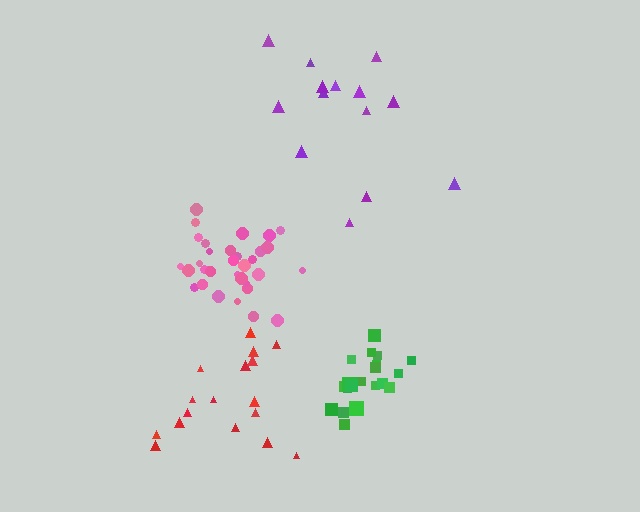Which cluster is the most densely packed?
Green.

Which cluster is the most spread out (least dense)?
Purple.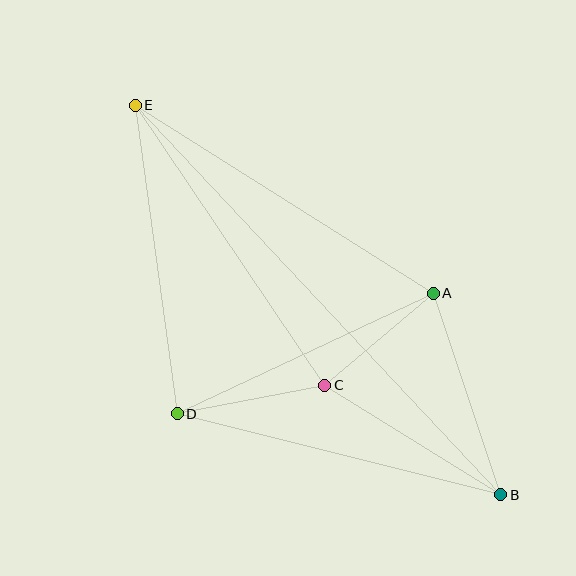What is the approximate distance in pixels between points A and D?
The distance between A and D is approximately 283 pixels.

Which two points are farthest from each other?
Points B and E are farthest from each other.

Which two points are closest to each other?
Points A and C are closest to each other.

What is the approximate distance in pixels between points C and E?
The distance between C and E is approximately 338 pixels.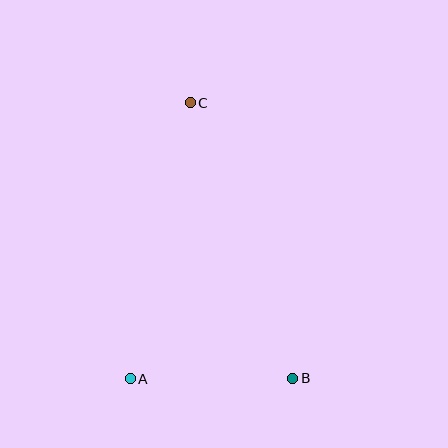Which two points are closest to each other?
Points A and B are closest to each other.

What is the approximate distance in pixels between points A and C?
The distance between A and C is approximately 282 pixels.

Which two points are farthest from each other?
Points B and C are farthest from each other.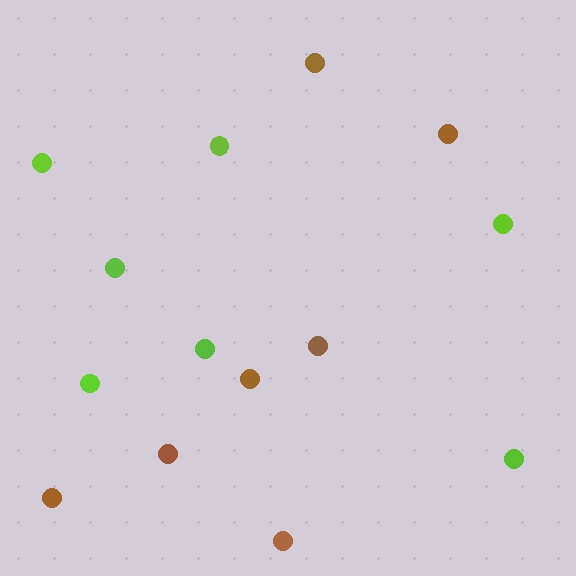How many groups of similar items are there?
There are 2 groups: one group of lime circles (7) and one group of brown circles (7).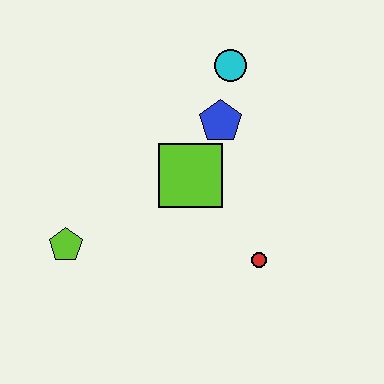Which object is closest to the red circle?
The lime square is closest to the red circle.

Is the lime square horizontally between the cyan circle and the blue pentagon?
No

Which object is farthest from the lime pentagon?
The cyan circle is farthest from the lime pentagon.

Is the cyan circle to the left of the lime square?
No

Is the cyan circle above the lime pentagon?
Yes